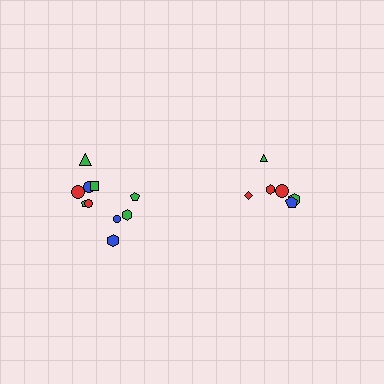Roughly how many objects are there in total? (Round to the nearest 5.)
Roughly 15 objects in total.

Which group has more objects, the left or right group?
The left group.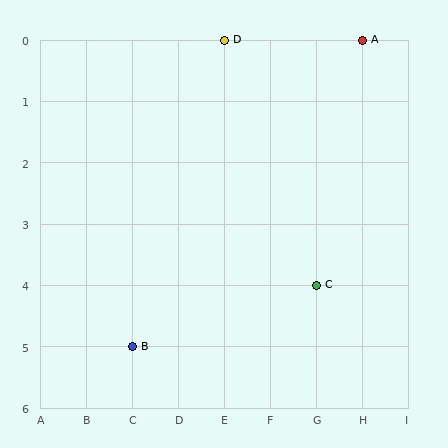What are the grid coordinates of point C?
Point C is at grid coordinates (G, 4).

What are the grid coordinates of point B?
Point B is at grid coordinates (C, 5).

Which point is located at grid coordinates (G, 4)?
Point C is at (G, 4).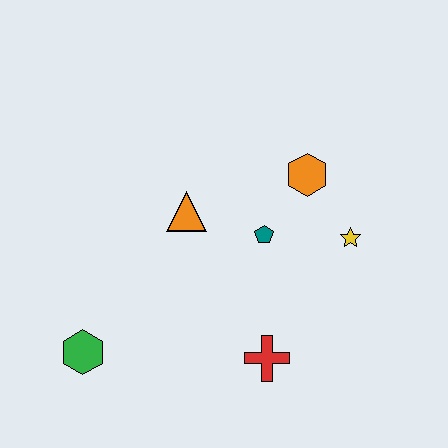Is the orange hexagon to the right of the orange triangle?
Yes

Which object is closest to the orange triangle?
The teal pentagon is closest to the orange triangle.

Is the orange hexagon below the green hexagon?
No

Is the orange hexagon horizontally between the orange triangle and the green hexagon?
No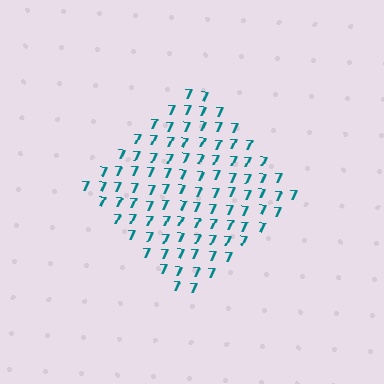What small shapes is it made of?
It is made of small digit 7's.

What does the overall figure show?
The overall figure shows a diamond.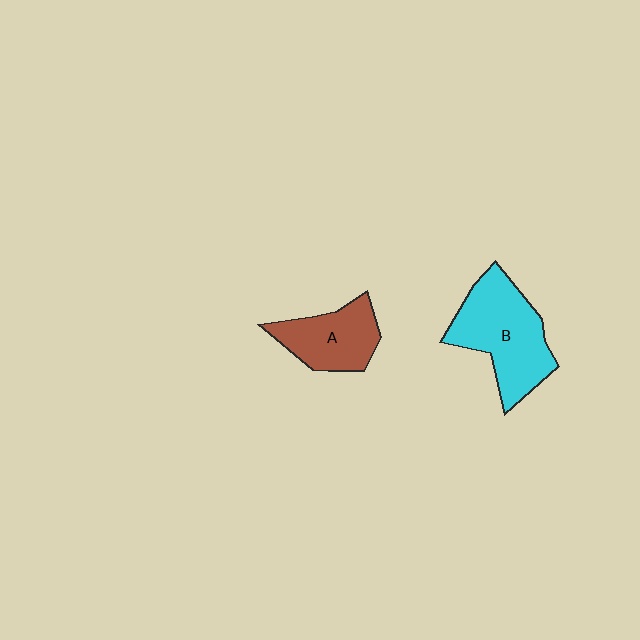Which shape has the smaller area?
Shape A (brown).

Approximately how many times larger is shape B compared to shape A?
Approximately 1.5 times.